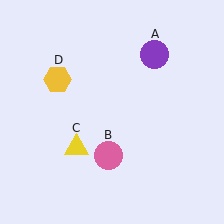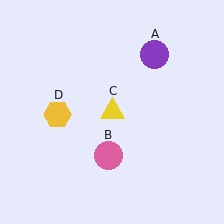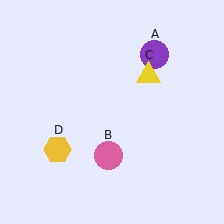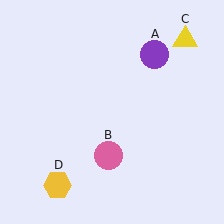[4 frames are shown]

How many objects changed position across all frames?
2 objects changed position: yellow triangle (object C), yellow hexagon (object D).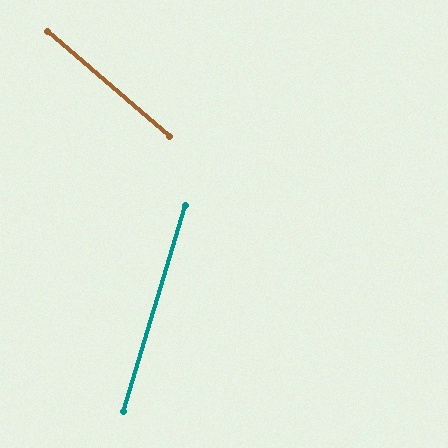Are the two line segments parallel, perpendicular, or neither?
Neither parallel nor perpendicular — they differ by about 66°.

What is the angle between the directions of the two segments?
Approximately 66 degrees.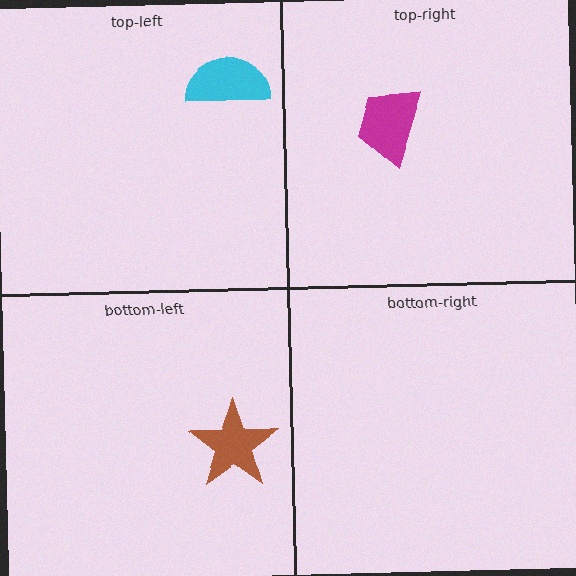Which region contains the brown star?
The bottom-left region.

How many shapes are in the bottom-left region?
1.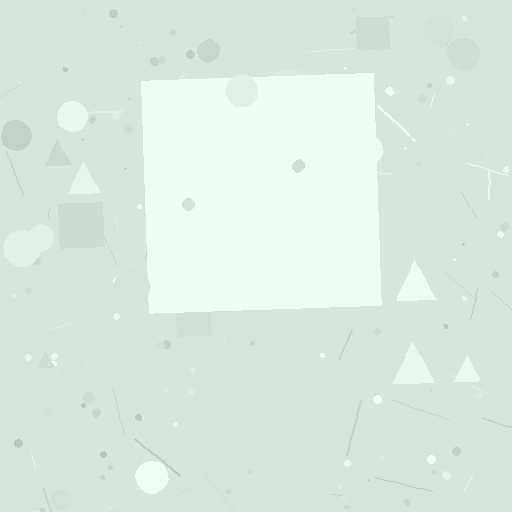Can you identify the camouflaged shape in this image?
The camouflaged shape is a square.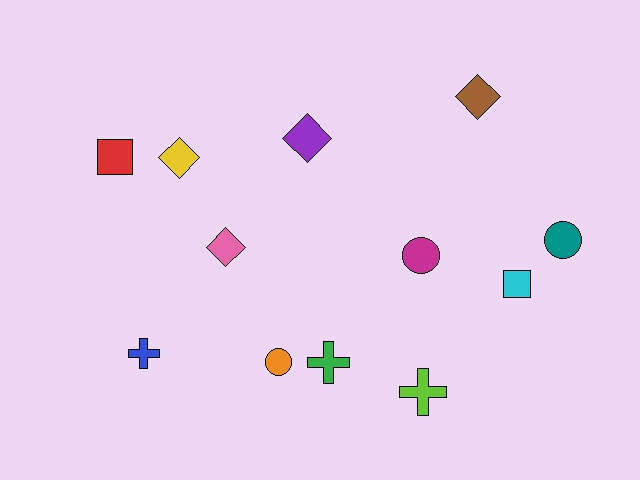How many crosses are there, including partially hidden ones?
There are 3 crosses.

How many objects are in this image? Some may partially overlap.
There are 12 objects.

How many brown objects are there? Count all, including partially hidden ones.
There is 1 brown object.